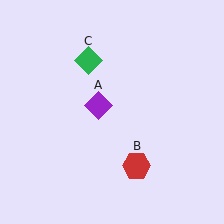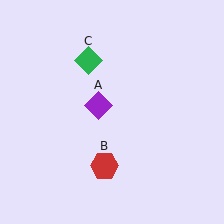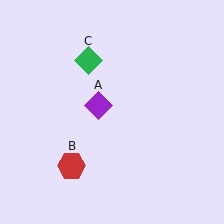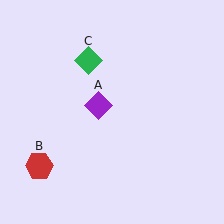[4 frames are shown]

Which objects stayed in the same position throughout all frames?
Purple diamond (object A) and green diamond (object C) remained stationary.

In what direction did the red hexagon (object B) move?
The red hexagon (object B) moved left.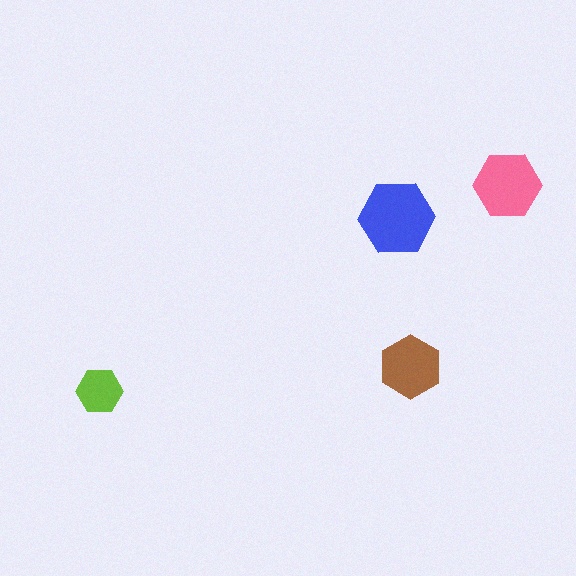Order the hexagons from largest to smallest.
the blue one, the pink one, the brown one, the lime one.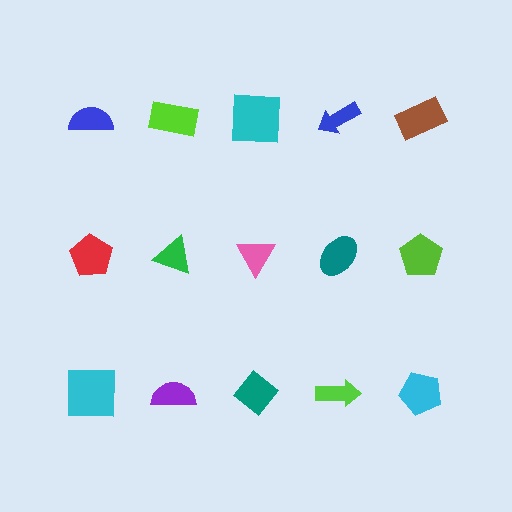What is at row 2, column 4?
A teal ellipse.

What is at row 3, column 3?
A teal diamond.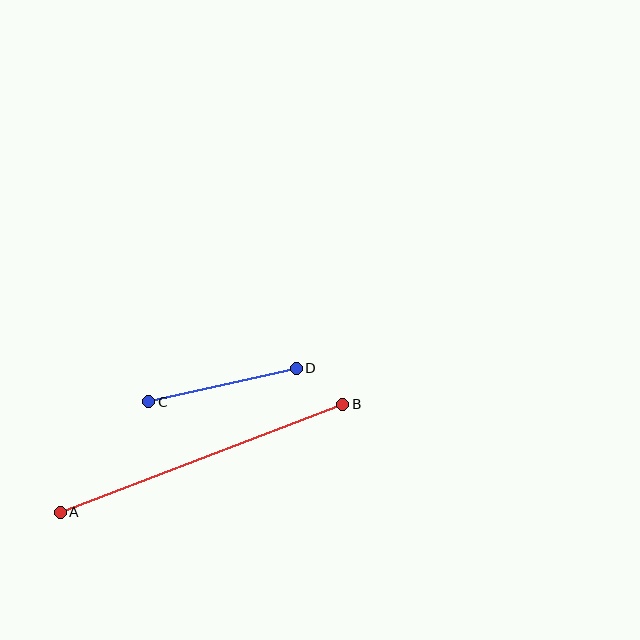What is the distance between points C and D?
The distance is approximately 151 pixels.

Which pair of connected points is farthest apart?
Points A and B are farthest apart.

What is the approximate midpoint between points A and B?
The midpoint is at approximately (202, 458) pixels.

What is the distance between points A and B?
The distance is approximately 302 pixels.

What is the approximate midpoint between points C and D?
The midpoint is at approximately (222, 385) pixels.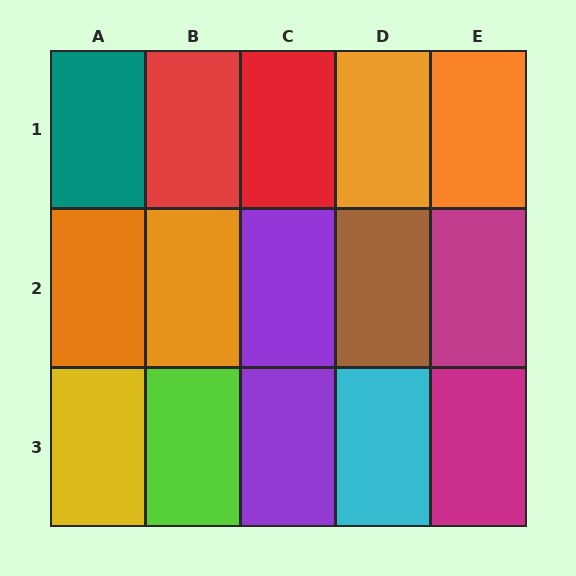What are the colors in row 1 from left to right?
Teal, red, red, orange, orange.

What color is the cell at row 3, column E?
Magenta.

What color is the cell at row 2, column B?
Orange.